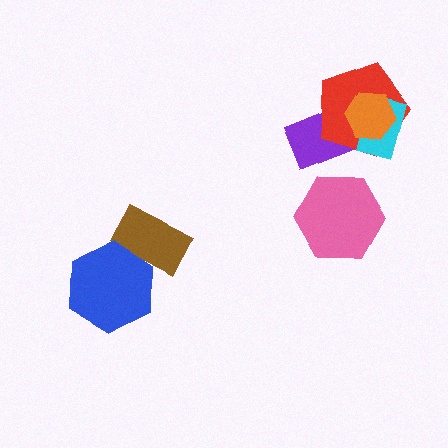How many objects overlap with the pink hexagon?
0 objects overlap with the pink hexagon.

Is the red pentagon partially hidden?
Yes, it is partially covered by another shape.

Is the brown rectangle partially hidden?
Yes, it is partially covered by another shape.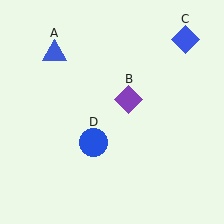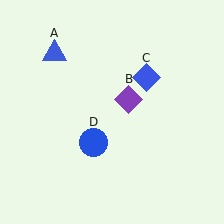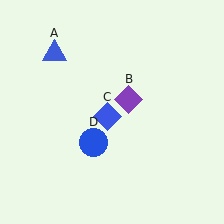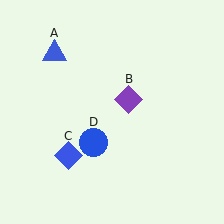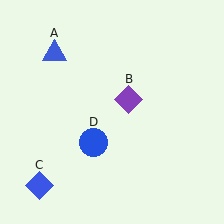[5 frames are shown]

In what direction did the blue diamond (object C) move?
The blue diamond (object C) moved down and to the left.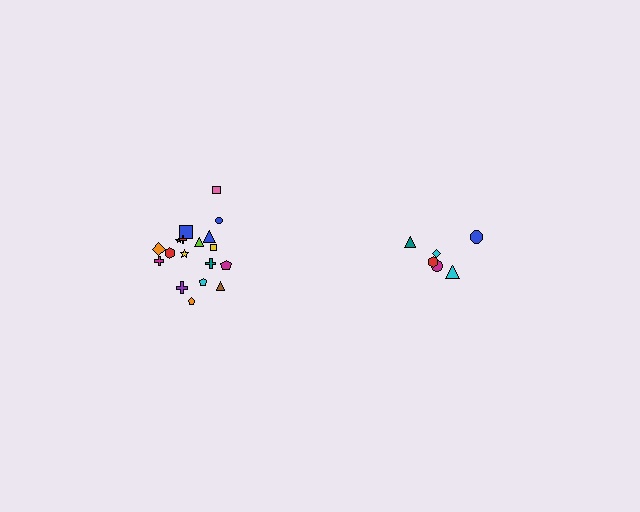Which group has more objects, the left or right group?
The left group.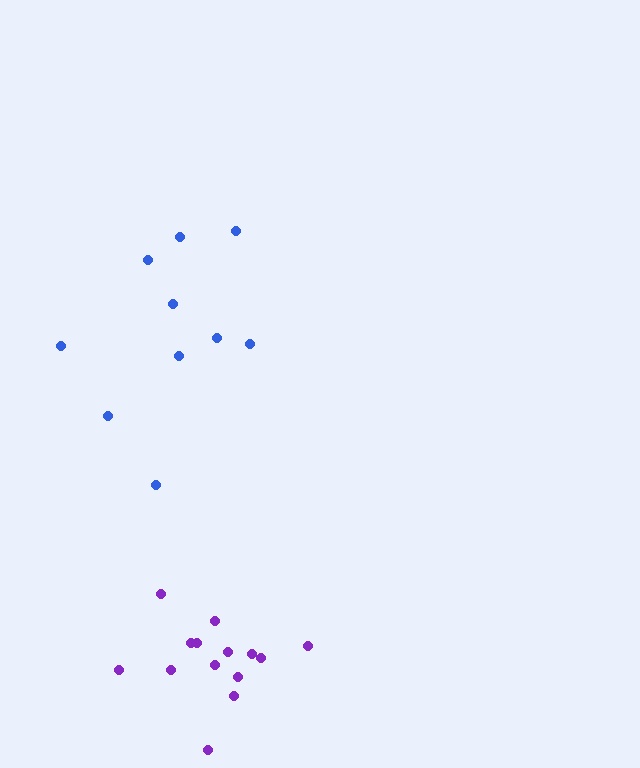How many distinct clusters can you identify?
There are 2 distinct clusters.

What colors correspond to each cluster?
The clusters are colored: purple, blue.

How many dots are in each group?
Group 1: 14 dots, Group 2: 10 dots (24 total).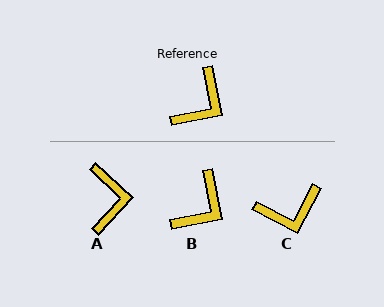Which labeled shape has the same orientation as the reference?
B.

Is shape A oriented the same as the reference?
No, it is off by about 36 degrees.